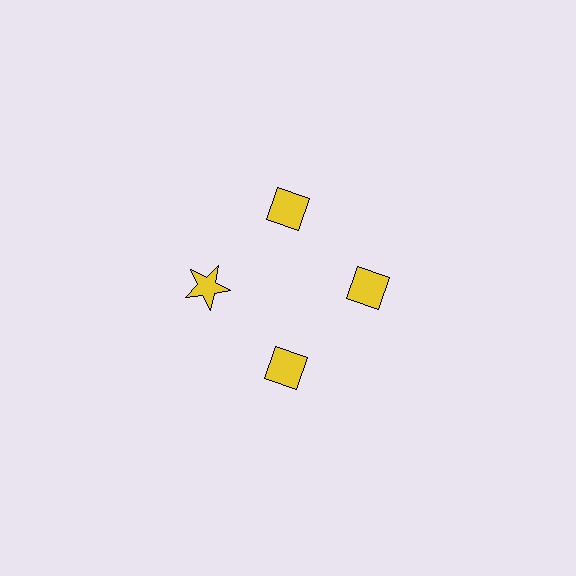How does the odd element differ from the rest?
It has a different shape: star instead of diamond.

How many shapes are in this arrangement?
There are 4 shapes arranged in a ring pattern.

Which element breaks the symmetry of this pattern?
The yellow star at roughly the 9 o'clock position breaks the symmetry. All other shapes are yellow diamonds.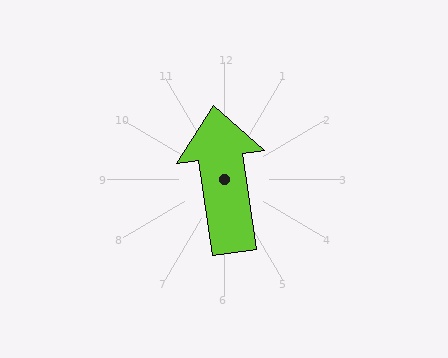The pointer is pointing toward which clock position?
Roughly 12 o'clock.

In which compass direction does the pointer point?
North.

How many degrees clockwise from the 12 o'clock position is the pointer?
Approximately 352 degrees.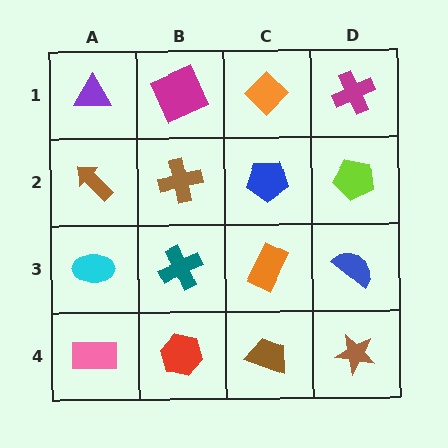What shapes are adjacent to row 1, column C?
A blue pentagon (row 2, column C), a magenta square (row 1, column B), a magenta cross (row 1, column D).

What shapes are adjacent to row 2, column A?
A purple triangle (row 1, column A), a cyan ellipse (row 3, column A), a brown cross (row 2, column B).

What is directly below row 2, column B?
A teal cross.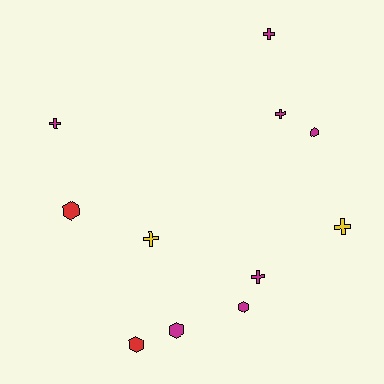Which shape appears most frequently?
Cross, with 6 objects.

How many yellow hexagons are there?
There are no yellow hexagons.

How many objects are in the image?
There are 11 objects.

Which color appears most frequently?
Magenta, with 7 objects.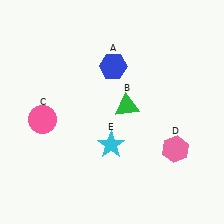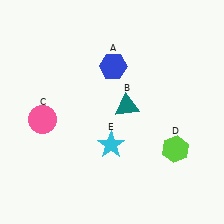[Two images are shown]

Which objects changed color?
B changed from green to teal. D changed from pink to lime.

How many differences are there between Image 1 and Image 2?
There are 2 differences between the two images.